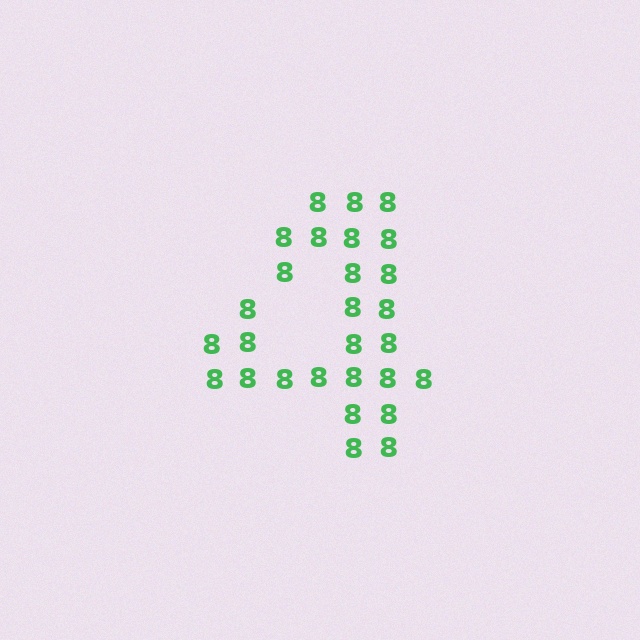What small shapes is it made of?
It is made of small digit 8's.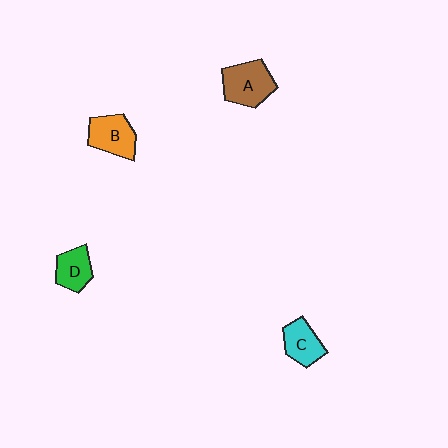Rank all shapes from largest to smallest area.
From largest to smallest: A (brown), B (orange), C (cyan), D (green).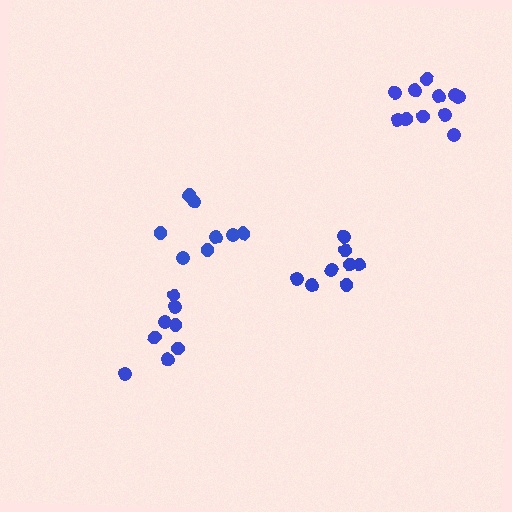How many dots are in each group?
Group 1: 11 dots, Group 2: 8 dots, Group 3: 8 dots, Group 4: 8 dots (35 total).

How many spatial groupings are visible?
There are 4 spatial groupings.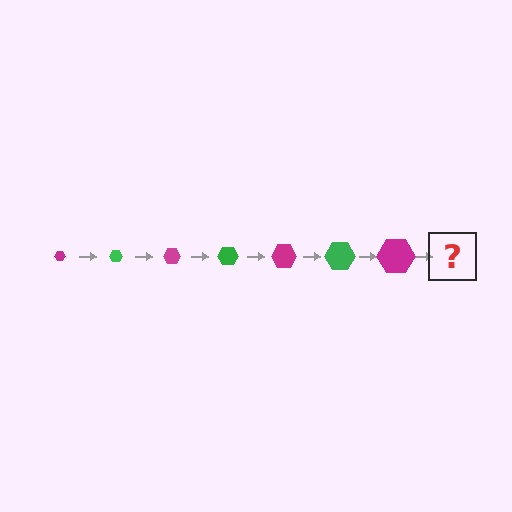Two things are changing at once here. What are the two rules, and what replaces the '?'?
The two rules are that the hexagon grows larger each step and the color cycles through magenta and green. The '?' should be a green hexagon, larger than the previous one.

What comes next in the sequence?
The next element should be a green hexagon, larger than the previous one.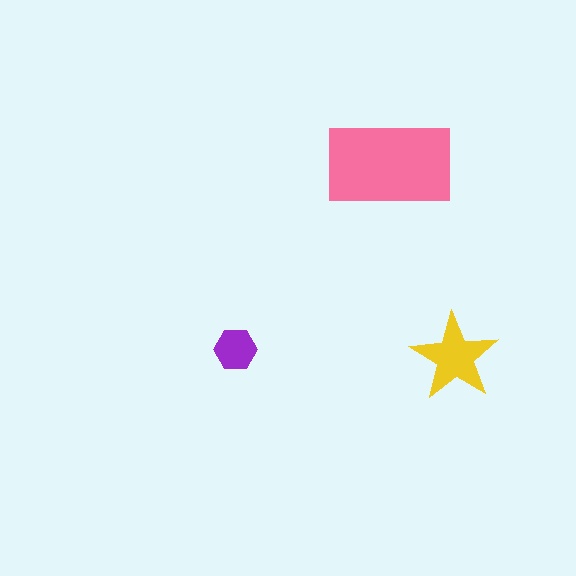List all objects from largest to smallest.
The pink rectangle, the yellow star, the purple hexagon.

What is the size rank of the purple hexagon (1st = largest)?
3rd.